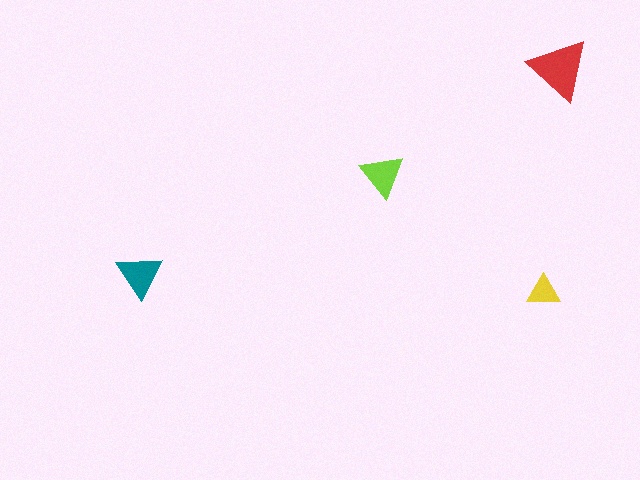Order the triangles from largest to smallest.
the red one, the teal one, the lime one, the yellow one.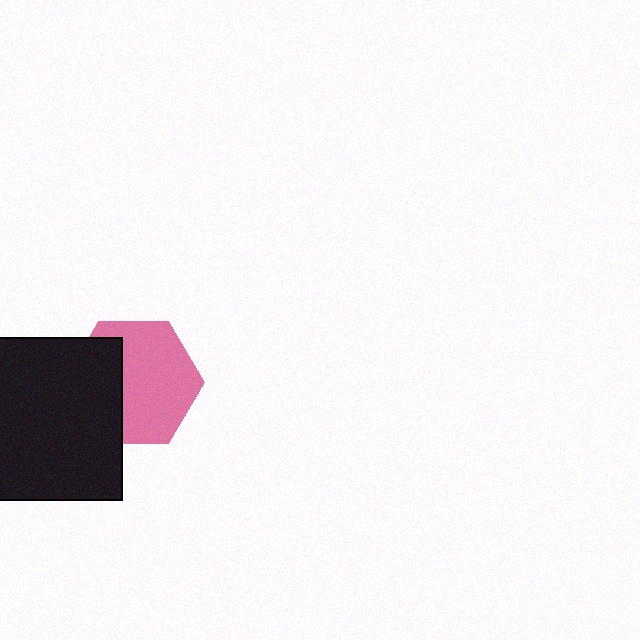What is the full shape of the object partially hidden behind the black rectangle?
The partially hidden object is a pink hexagon.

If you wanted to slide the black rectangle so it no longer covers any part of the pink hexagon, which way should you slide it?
Slide it left — that is the most direct way to separate the two shapes.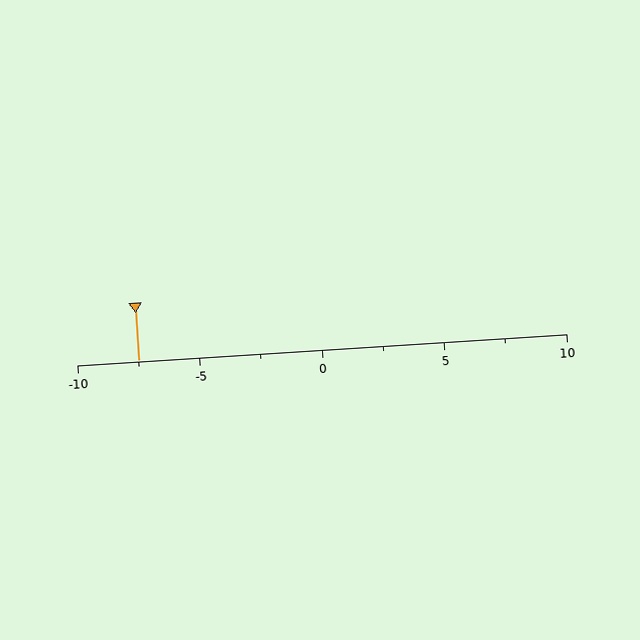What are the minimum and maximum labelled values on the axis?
The axis runs from -10 to 10.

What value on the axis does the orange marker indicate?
The marker indicates approximately -7.5.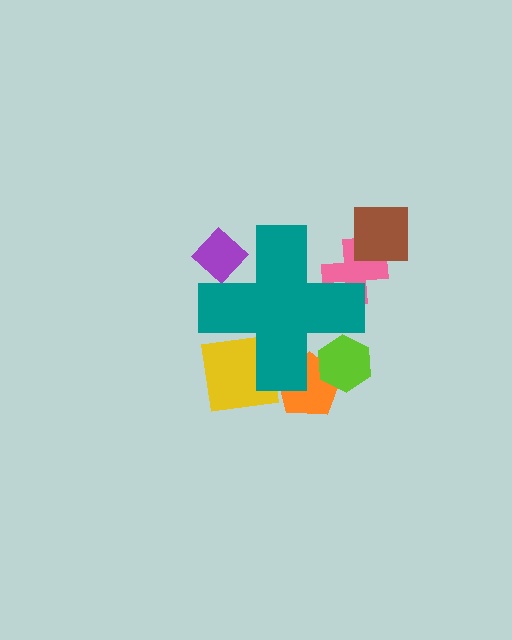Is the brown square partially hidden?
No, the brown square is fully visible.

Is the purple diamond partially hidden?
Yes, the purple diamond is partially hidden behind the teal cross.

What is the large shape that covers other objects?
A teal cross.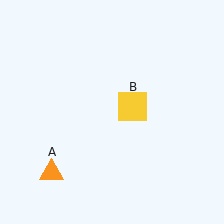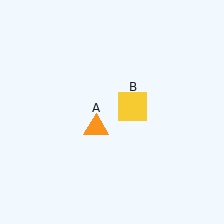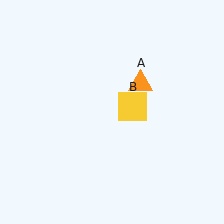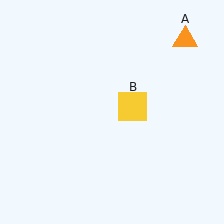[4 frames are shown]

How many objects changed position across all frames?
1 object changed position: orange triangle (object A).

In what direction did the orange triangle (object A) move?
The orange triangle (object A) moved up and to the right.